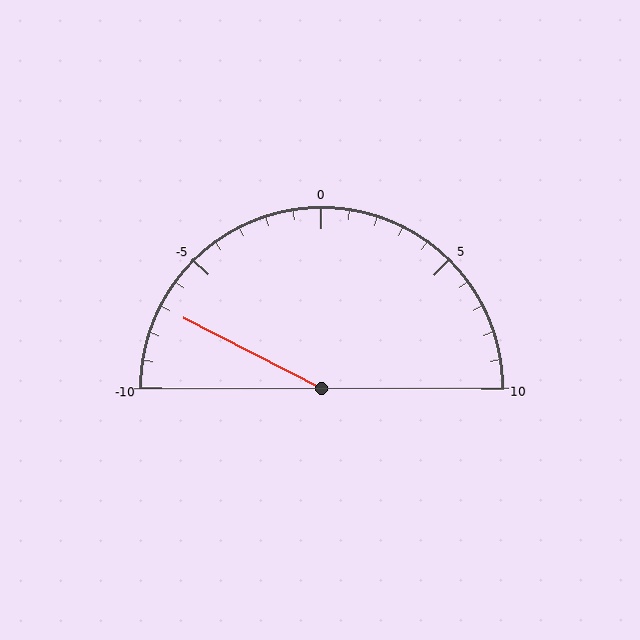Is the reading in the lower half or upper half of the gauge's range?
The reading is in the lower half of the range (-10 to 10).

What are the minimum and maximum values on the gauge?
The gauge ranges from -10 to 10.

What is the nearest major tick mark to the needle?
The nearest major tick mark is -5.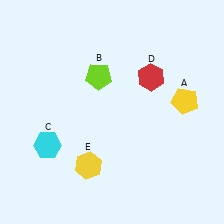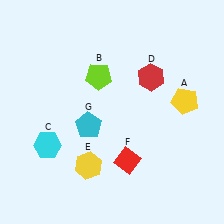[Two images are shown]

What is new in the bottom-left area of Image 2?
A cyan pentagon (G) was added in the bottom-left area of Image 2.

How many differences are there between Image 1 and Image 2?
There are 2 differences between the two images.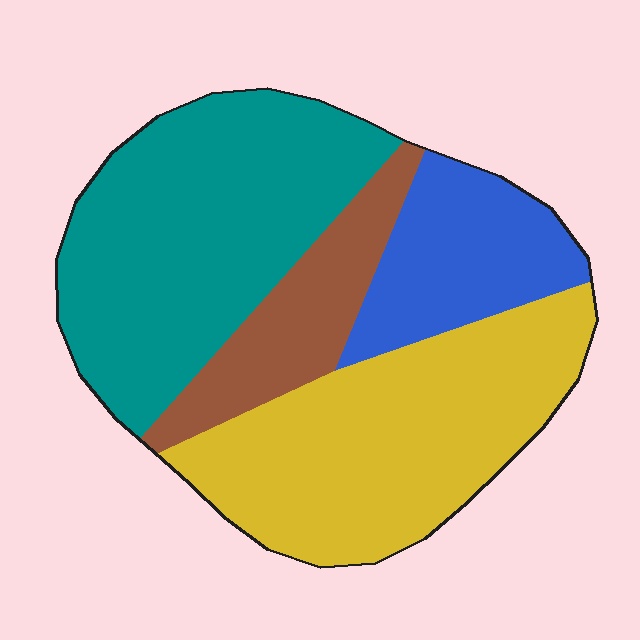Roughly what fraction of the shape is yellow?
Yellow covers roughly 35% of the shape.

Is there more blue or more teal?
Teal.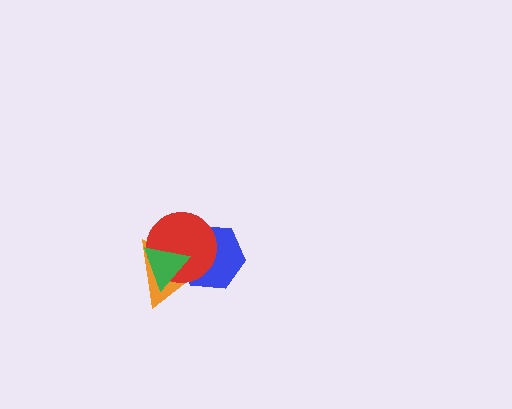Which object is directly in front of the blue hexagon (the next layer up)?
The red circle is directly in front of the blue hexagon.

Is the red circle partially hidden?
Yes, it is partially covered by another shape.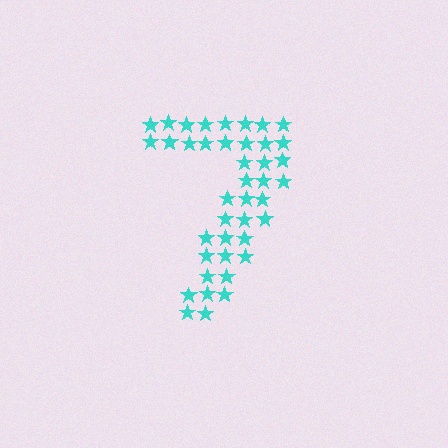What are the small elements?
The small elements are stars.